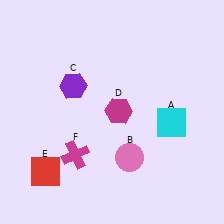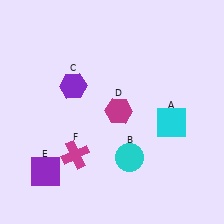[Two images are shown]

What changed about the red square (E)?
In Image 1, E is red. In Image 2, it changed to purple.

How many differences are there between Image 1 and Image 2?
There are 2 differences between the two images.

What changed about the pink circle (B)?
In Image 1, B is pink. In Image 2, it changed to cyan.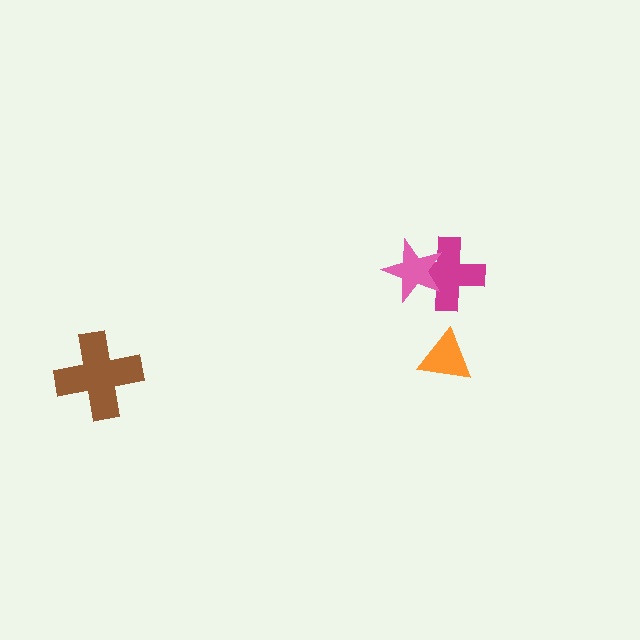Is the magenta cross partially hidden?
Yes, it is partially covered by another shape.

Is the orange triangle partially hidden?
No, no other shape covers it.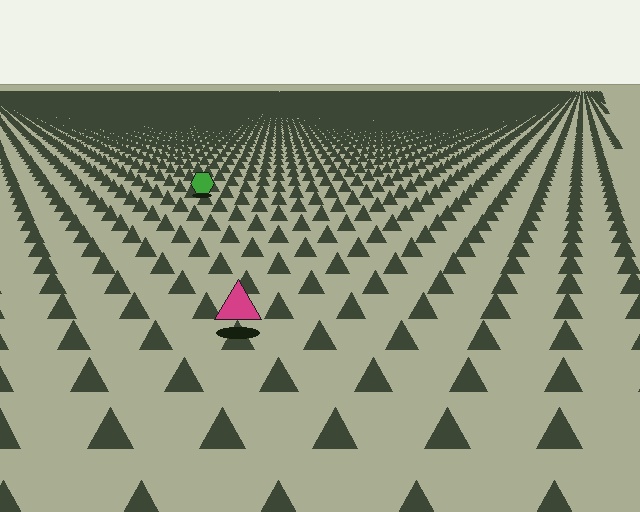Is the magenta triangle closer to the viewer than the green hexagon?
Yes. The magenta triangle is closer — you can tell from the texture gradient: the ground texture is coarser near it.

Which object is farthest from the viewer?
The green hexagon is farthest from the viewer. It appears smaller and the ground texture around it is denser.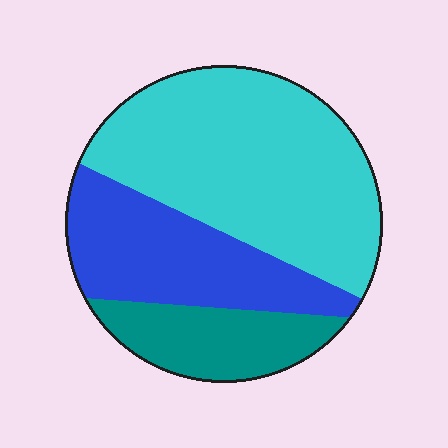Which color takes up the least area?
Teal, at roughly 20%.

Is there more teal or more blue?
Blue.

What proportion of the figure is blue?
Blue takes up between a sixth and a third of the figure.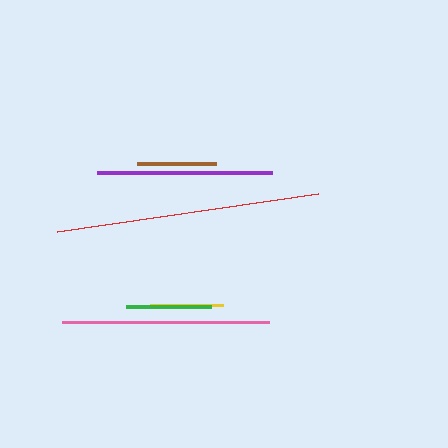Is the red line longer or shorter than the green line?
The red line is longer than the green line.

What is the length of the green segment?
The green segment is approximately 85 pixels long.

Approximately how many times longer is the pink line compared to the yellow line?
The pink line is approximately 2.9 times the length of the yellow line.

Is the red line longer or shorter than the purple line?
The red line is longer than the purple line.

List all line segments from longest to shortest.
From longest to shortest: red, pink, purple, green, brown, yellow.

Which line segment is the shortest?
The yellow line is the shortest at approximately 72 pixels.